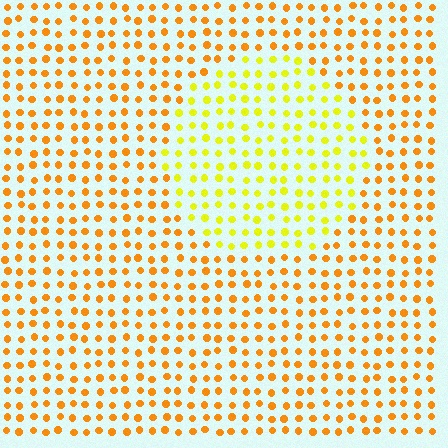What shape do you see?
I see a circle.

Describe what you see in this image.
The image is filled with small orange elements in a uniform arrangement. A circle-shaped region is visible where the elements are tinted to a slightly different hue, forming a subtle color boundary.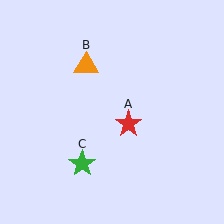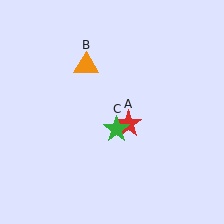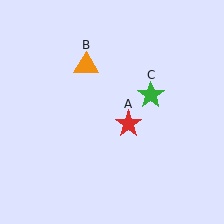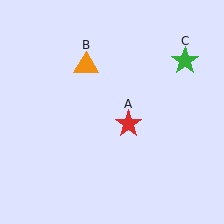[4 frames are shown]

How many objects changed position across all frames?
1 object changed position: green star (object C).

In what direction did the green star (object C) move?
The green star (object C) moved up and to the right.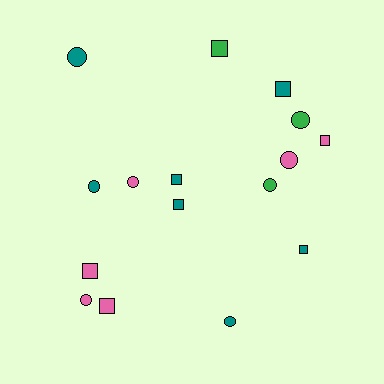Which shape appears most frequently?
Square, with 8 objects.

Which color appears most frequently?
Teal, with 7 objects.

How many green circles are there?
There are 2 green circles.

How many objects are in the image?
There are 16 objects.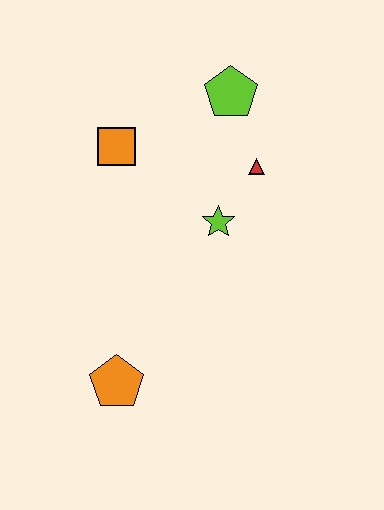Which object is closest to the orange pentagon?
The lime star is closest to the orange pentagon.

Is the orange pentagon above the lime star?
No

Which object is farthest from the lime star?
The orange pentagon is farthest from the lime star.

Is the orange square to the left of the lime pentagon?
Yes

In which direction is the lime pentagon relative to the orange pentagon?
The lime pentagon is above the orange pentagon.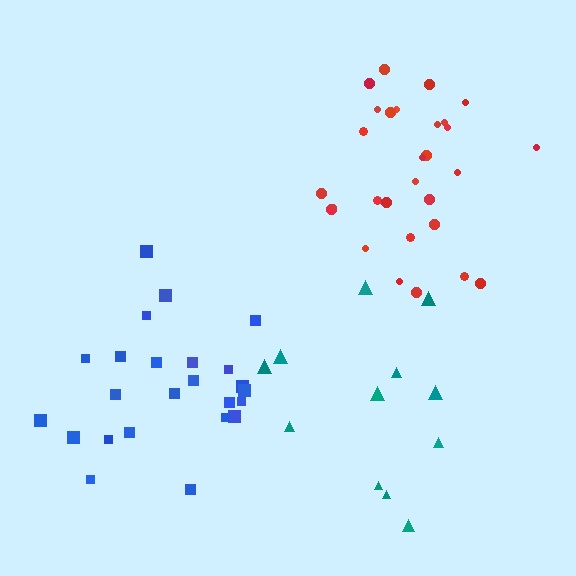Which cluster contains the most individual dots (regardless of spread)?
Red (29).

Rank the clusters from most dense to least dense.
red, teal, blue.